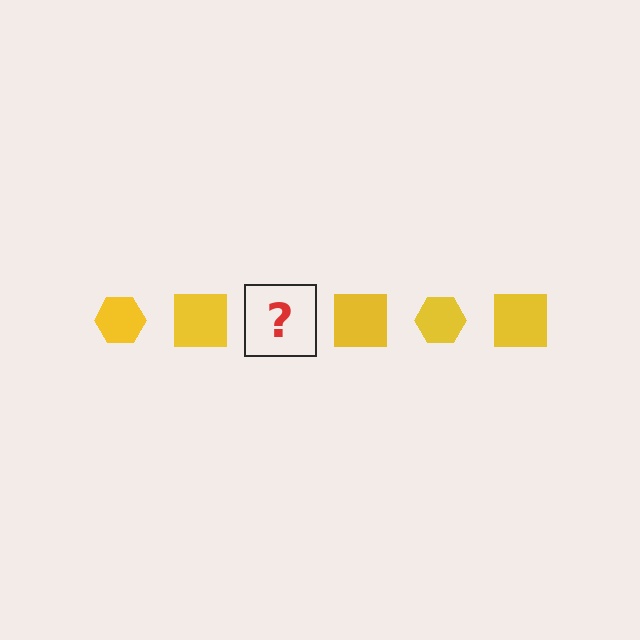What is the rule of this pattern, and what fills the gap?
The rule is that the pattern cycles through hexagon, square shapes in yellow. The gap should be filled with a yellow hexagon.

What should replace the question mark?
The question mark should be replaced with a yellow hexagon.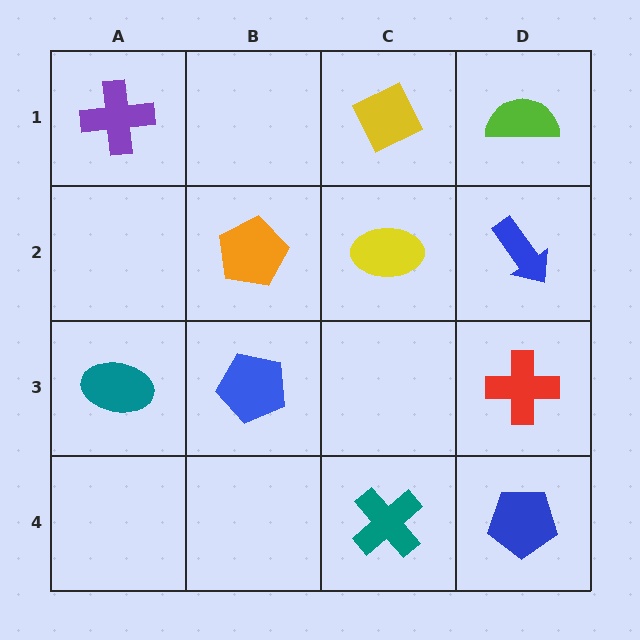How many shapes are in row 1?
3 shapes.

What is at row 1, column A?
A purple cross.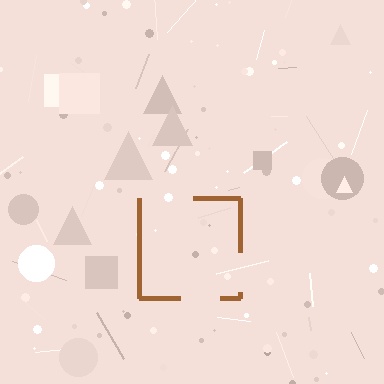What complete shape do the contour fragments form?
The contour fragments form a square.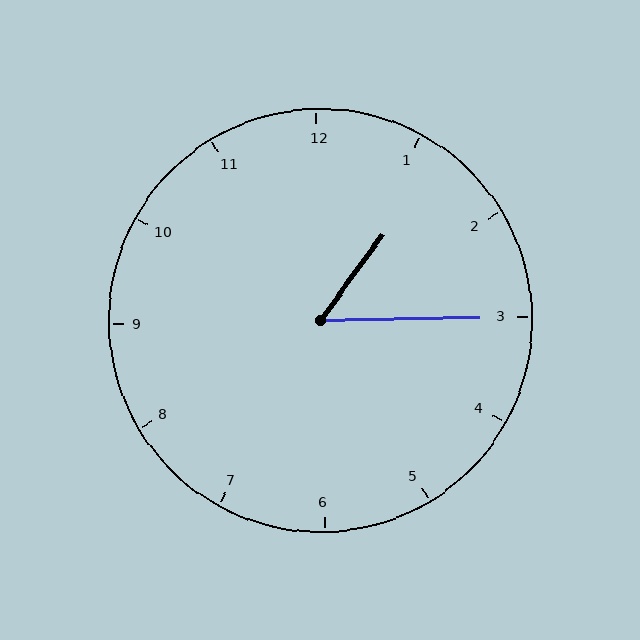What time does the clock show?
1:15.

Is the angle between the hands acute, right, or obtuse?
It is acute.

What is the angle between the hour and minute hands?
Approximately 52 degrees.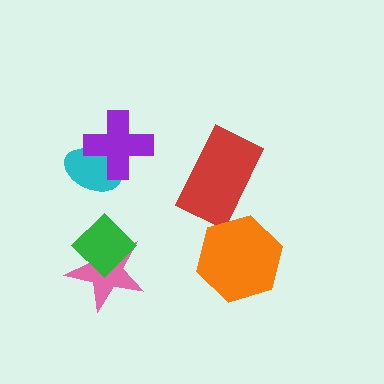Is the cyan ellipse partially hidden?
Yes, it is partially covered by another shape.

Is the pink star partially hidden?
Yes, it is partially covered by another shape.